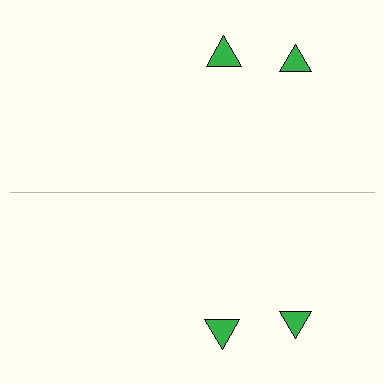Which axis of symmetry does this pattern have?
The pattern has a horizontal axis of symmetry running through the center of the image.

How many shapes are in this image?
There are 4 shapes in this image.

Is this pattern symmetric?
Yes, this pattern has bilateral (reflection) symmetry.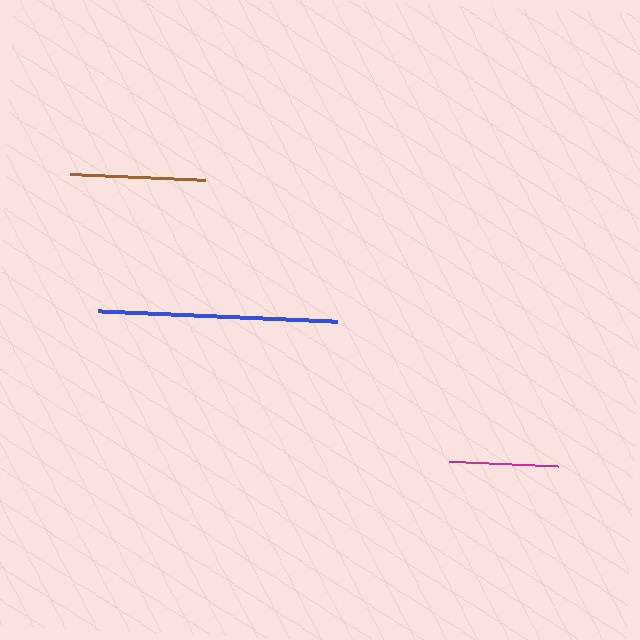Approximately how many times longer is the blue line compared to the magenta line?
The blue line is approximately 2.2 times the length of the magenta line.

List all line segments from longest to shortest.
From longest to shortest: blue, brown, magenta.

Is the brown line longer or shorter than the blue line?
The blue line is longer than the brown line.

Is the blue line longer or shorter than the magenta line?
The blue line is longer than the magenta line.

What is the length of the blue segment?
The blue segment is approximately 239 pixels long.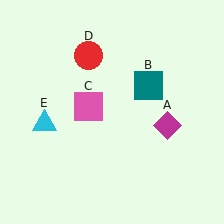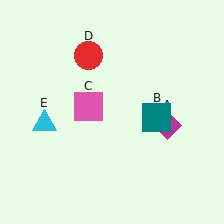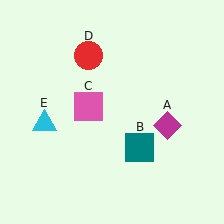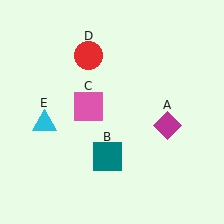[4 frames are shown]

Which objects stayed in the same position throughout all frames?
Magenta diamond (object A) and pink square (object C) and red circle (object D) and cyan triangle (object E) remained stationary.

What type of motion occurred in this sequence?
The teal square (object B) rotated clockwise around the center of the scene.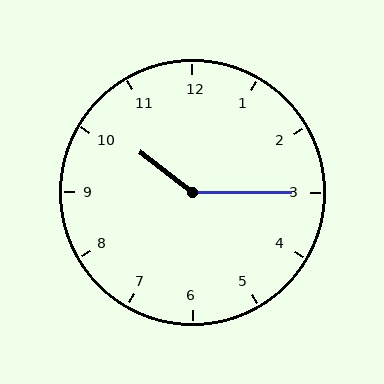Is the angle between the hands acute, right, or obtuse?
It is obtuse.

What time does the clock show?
10:15.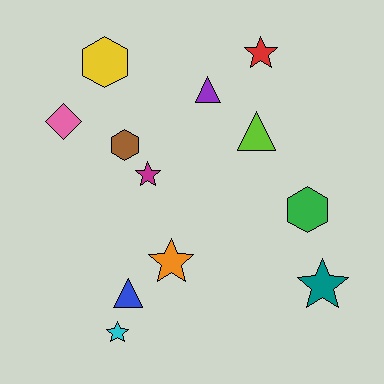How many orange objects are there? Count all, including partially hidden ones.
There is 1 orange object.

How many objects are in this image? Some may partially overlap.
There are 12 objects.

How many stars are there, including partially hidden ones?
There are 5 stars.